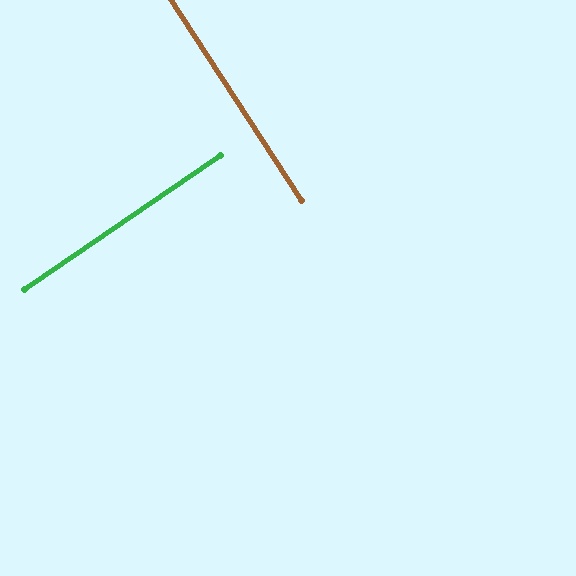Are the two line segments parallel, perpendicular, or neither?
Perpendicular — they meet at approximately 89°.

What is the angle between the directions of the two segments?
Approximately 89 degrees.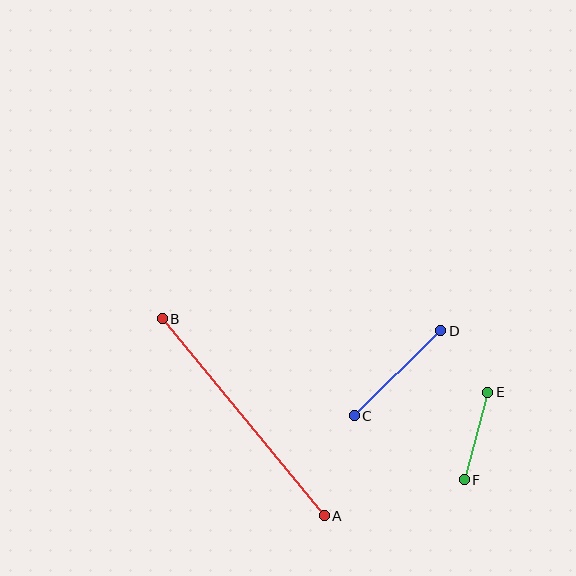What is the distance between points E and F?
The distance is approximately 90 pixels.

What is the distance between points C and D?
The distance is approximately 121 pixels.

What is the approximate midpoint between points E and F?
The midpoint is at approximately (476, 436) pixels.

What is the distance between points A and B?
The distance is approximately 255 pixels.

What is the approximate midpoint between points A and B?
The midpoint is at approximately (243, 417) pixels.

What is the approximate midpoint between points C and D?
The midpoint is at approximately (398, 373) pixels.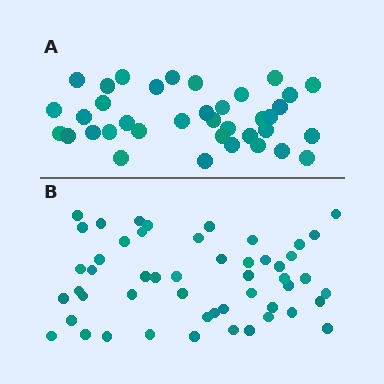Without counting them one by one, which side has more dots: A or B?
Region B (the bottom region) has more dots.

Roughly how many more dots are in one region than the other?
Region B has approximately 15 more dots than region A.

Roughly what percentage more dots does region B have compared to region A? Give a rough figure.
About 40% more.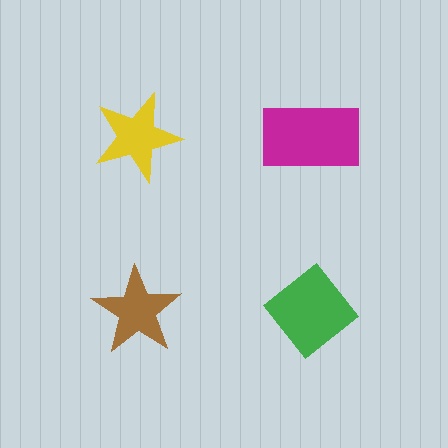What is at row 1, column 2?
A magenta rectangle.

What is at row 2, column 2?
A green diamond.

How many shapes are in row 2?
2 shapes.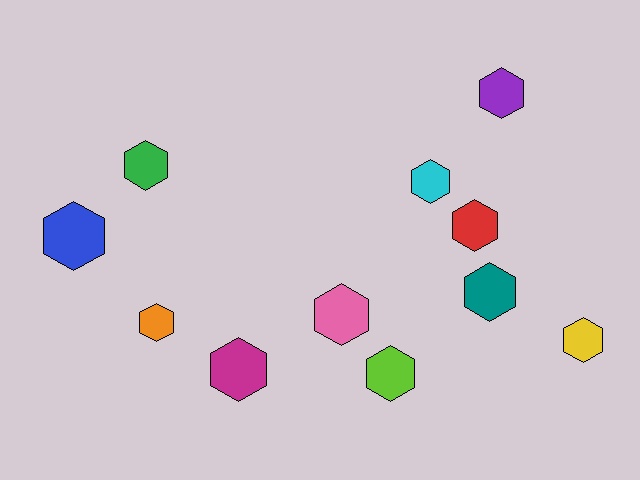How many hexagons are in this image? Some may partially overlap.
There are 11 hexagons.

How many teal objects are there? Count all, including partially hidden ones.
There is 1 teal object.